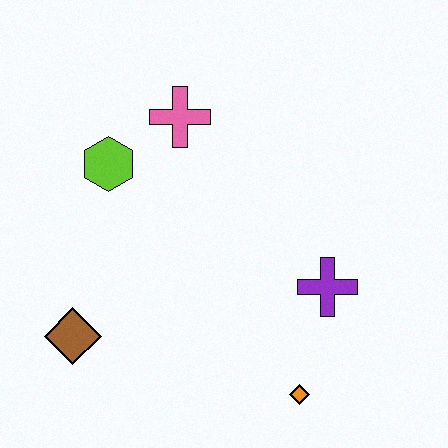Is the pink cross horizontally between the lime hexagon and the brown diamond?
No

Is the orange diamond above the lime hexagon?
No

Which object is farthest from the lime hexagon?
The orange diamond is farthest from the lime hexagon.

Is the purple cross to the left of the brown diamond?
No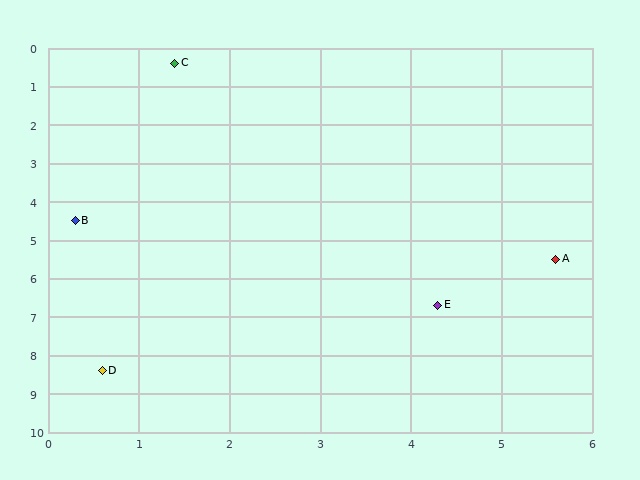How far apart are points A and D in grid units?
Points A and D are about 5.8 grid units apart.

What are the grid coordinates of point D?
Point D is at approximately (0.6, 8.4).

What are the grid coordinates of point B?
Point B is at approximately (0.3, 4.5).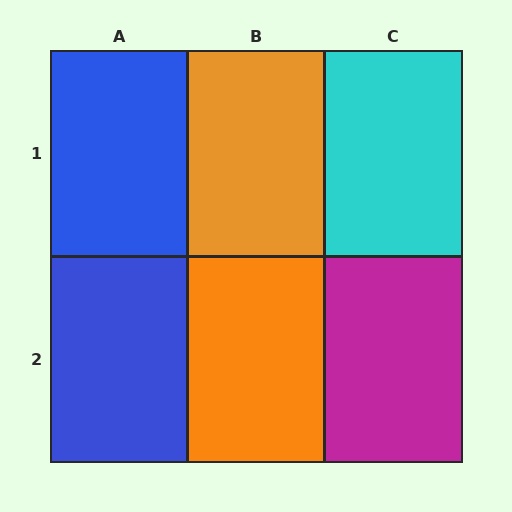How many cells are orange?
2 cells are orange.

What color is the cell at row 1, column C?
Cyan.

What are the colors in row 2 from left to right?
Blue, orange, magenta.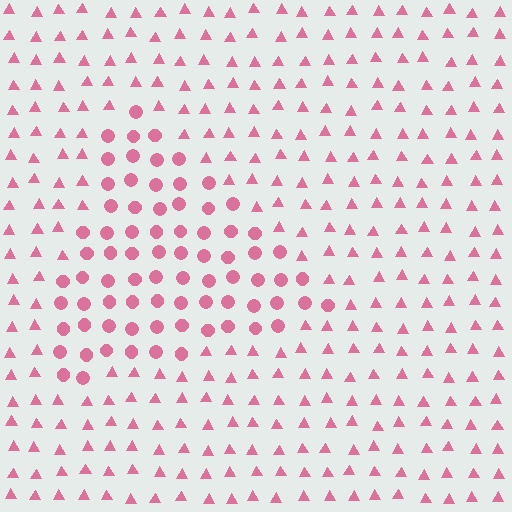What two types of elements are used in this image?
The image uses circles inside the triangle region and triangles outside it.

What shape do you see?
I see a triangle.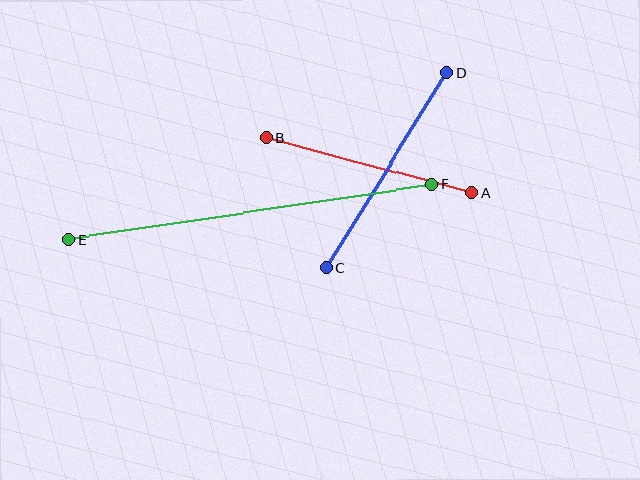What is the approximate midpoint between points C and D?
The midpoint is at approximately (386, 170) pixels.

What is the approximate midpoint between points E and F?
The midpoint is at approximately (250, 212) pixels.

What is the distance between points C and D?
The distance is approximately 229 pixels.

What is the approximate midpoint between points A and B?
The midpoint is at approximately (369, 166) pixels.